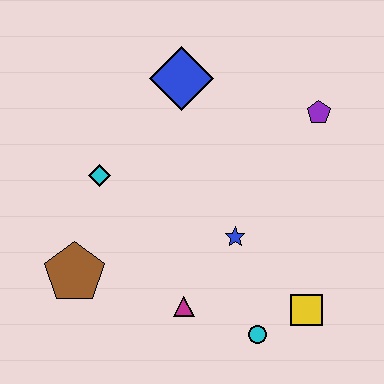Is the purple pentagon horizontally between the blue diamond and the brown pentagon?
No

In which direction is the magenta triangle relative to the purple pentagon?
The magenta triangle is below the purple pentagon.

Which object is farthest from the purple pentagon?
The brown pentagon is farthest from the purple pentagon.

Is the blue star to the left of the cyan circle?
Yes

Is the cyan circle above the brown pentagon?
No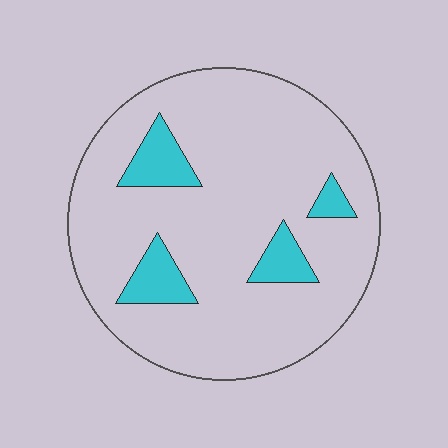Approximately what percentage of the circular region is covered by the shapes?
Approximately 15%.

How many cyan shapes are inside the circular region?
4.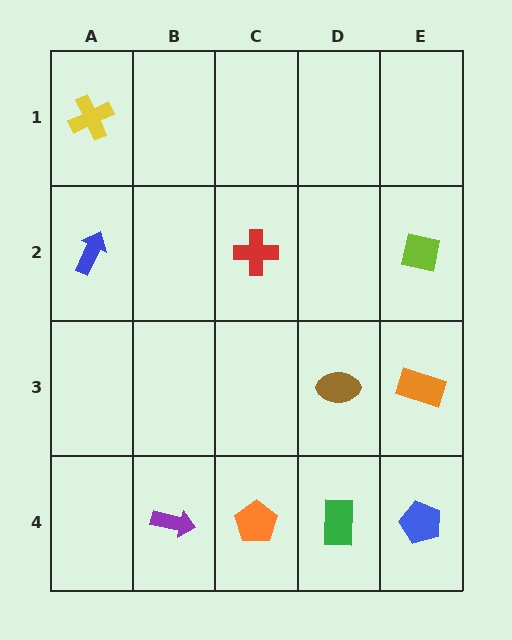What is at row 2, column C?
A red cross.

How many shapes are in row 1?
1 shape.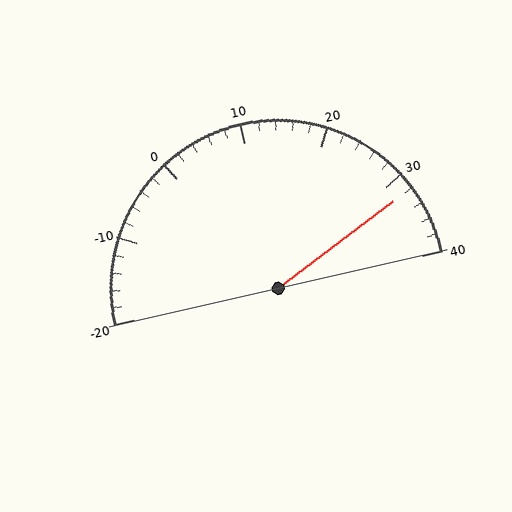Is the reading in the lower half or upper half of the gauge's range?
The reading is in the upper half of the range (-20 to 40).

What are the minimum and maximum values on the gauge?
The gauge ranges from -20 to 40.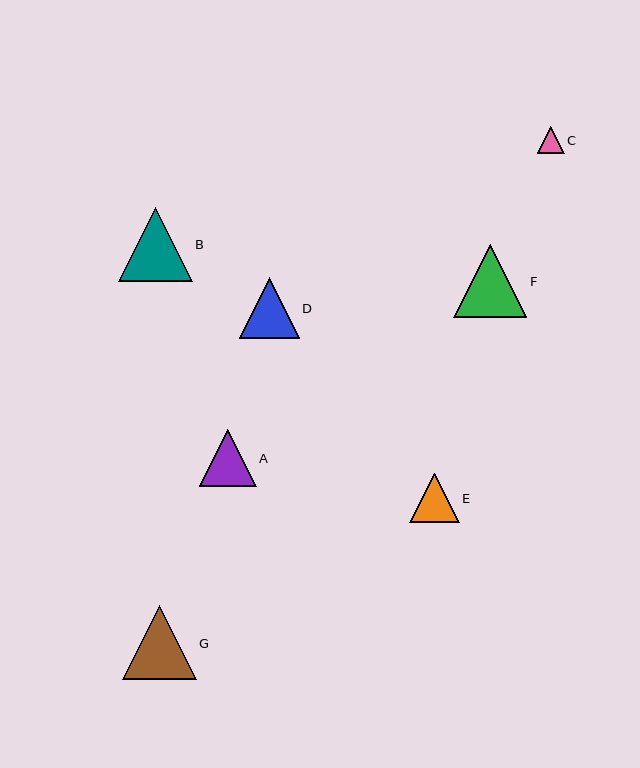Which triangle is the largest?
Triangle B is the largest with a size of approximately 74 pixels.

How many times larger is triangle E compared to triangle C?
Triangle E is approximately 1.8 times the size of triangle C.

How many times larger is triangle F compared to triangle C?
Triangle F is approximately 2.7 times the size of triangle C.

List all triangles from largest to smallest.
From largest to smallest: B, G, F, D, A, E, C.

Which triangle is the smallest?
Triangle C is the smallest with a size of approximately 27 pixels.